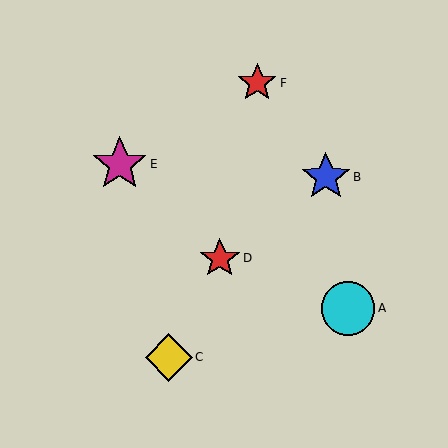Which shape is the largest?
The magenta star (labeled E) is the largest.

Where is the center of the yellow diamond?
The center of the yellow diamond is at (169, 357).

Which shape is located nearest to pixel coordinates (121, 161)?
The magenta star (labeled E) at (120, 164) is nearest to that location.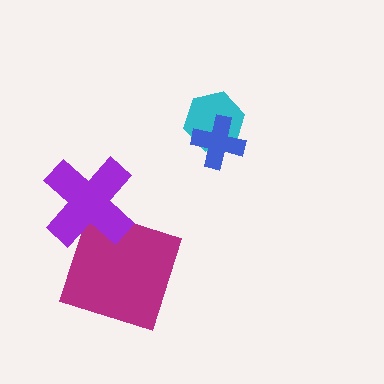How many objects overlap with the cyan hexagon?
1 object overlaps with the cyan hexagon.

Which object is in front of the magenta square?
The purple cross is in front of the magenta square.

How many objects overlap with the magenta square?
1 object overlaps with the magenta square.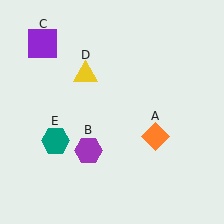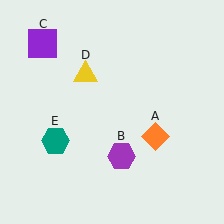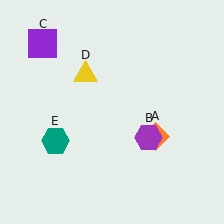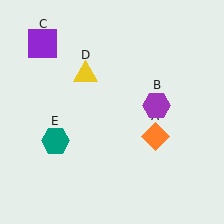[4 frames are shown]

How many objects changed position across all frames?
1 object changed position: purple hexagon (object B).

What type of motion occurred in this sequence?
The purple hexagon (object B) rotated counterclockwise around the center of the scene.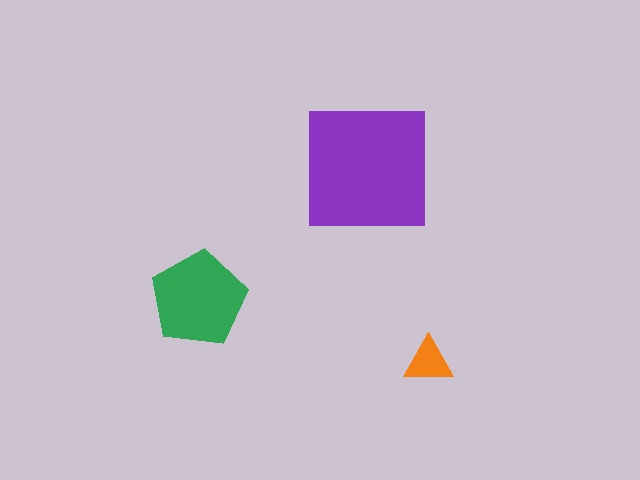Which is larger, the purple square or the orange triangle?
The purple square.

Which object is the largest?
The purple square.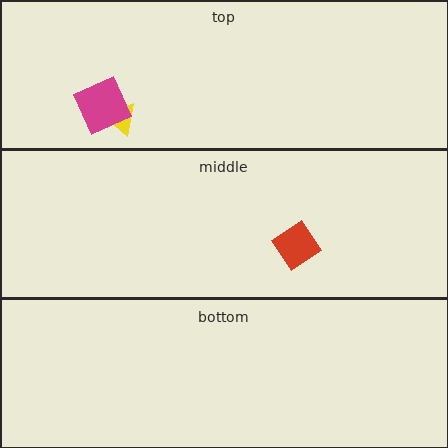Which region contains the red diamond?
The middle region.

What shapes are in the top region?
The yellow triangle, the magenta square.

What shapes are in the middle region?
The red diamond.